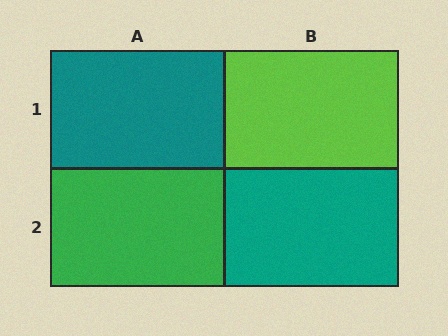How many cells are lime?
1 cell is lime.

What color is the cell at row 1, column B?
Lime.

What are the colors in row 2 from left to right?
Green, teal.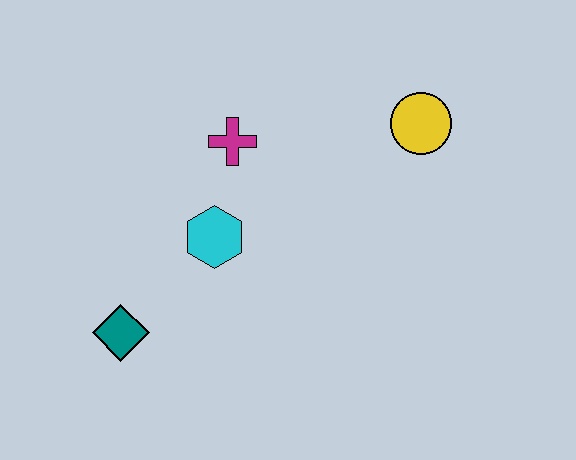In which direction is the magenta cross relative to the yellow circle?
The magenta cross is to the left of the yellow circle.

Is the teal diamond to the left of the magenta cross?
Yes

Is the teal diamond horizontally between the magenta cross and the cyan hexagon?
No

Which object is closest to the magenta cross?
The cyan hexagon is closest to the magenta cross.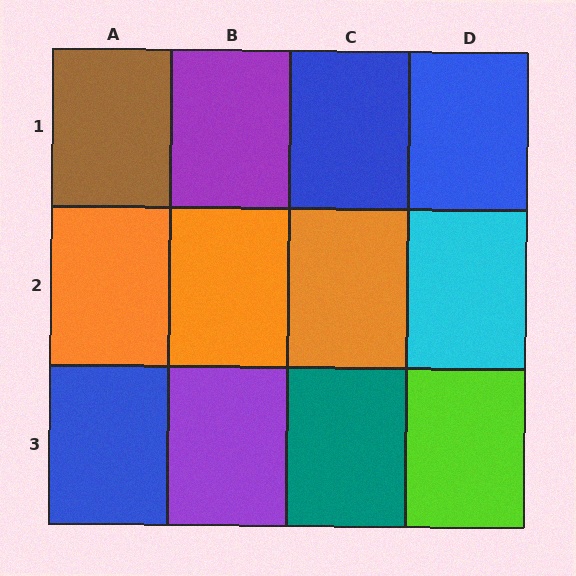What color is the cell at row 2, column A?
Orange.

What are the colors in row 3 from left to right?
Blue, purple, teal, lime.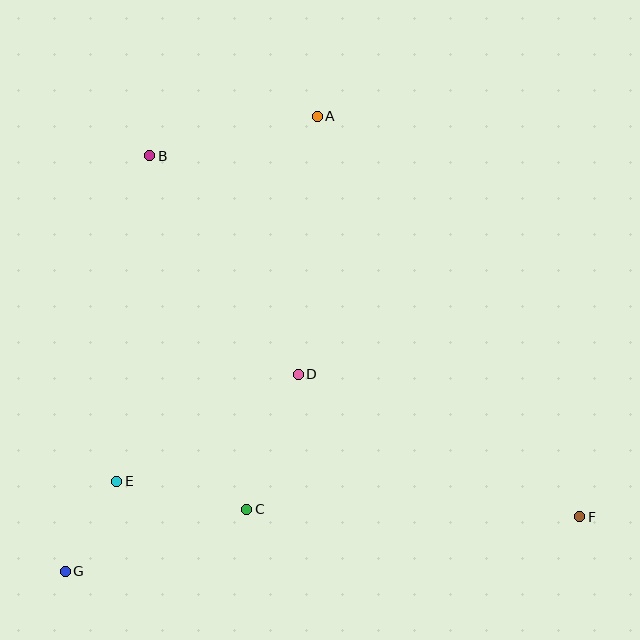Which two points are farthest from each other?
Points B and F are farthest from each other.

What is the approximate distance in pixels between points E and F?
The distance between E and F is approximately 464 pixels.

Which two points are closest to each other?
Points E and G are closest to each other.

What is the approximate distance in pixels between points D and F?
The distance between D and F is approximately 315 pixels.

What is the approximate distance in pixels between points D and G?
The distance between D and G is approximately 305 pixels.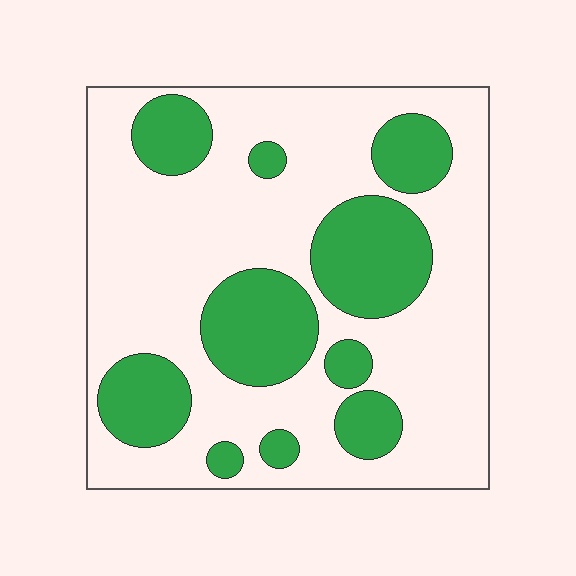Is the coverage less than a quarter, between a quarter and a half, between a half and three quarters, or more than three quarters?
Between a quarter and a half.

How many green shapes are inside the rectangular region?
10.